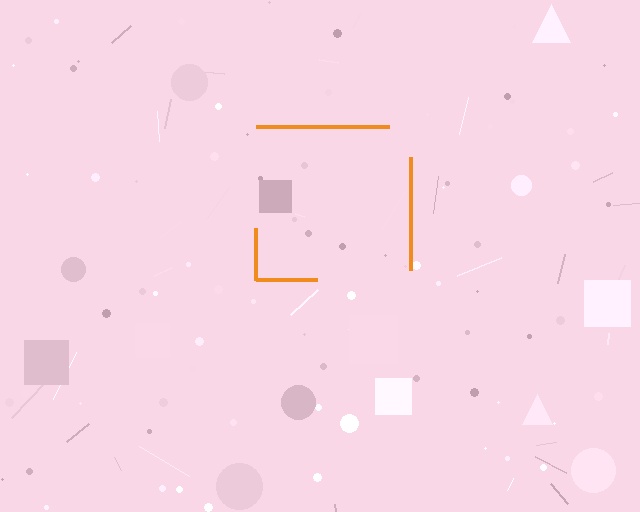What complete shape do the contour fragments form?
The contour fragments form a square.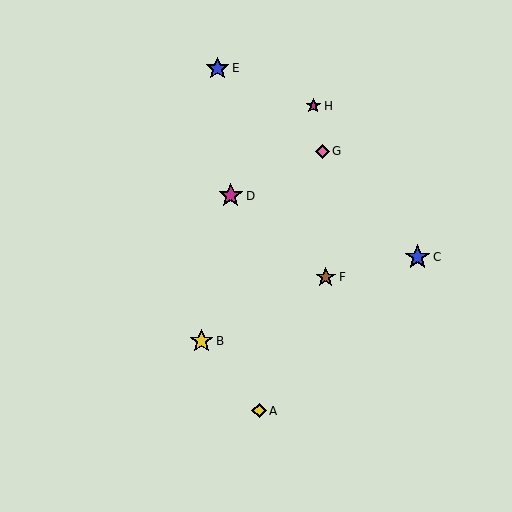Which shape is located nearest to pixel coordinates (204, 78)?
The blue star (labeled E) at (217, 68) is nearest to that location.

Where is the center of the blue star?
The center of the blue star is at (217, 68).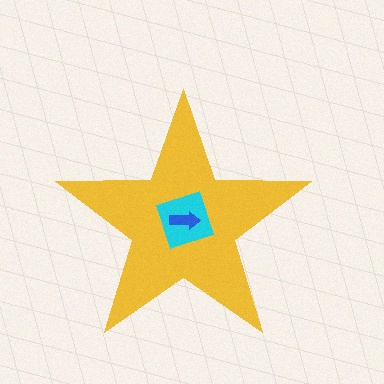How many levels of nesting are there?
3.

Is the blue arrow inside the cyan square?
Yes.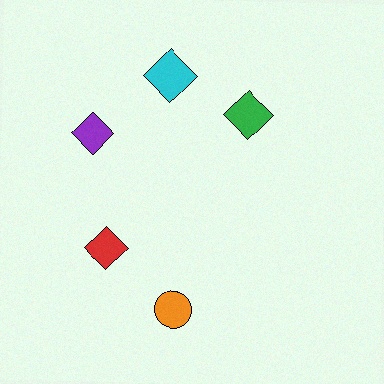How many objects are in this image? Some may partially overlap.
There are 5 objects.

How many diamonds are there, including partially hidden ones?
There are 4 diamonds.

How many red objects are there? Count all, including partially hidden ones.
There is 1 red object.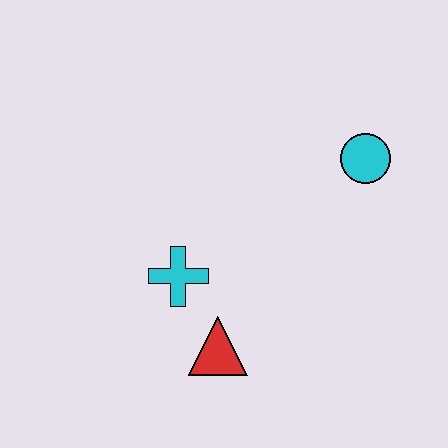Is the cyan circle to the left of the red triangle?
No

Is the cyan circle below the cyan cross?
No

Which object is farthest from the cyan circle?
The red triangle is farthest from the cyan circle.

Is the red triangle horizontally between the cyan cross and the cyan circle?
Yes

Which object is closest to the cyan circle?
The cyan cross is closest to the cyan circle.